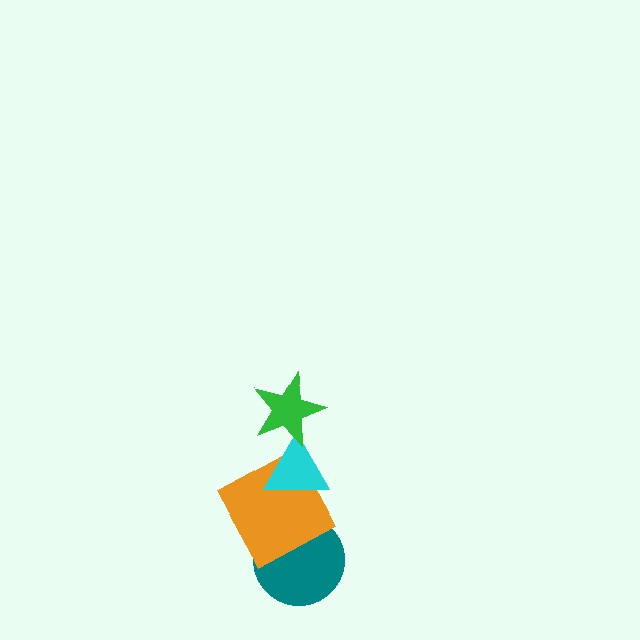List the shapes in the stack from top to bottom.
From top to bottom: the green star, the cyan triangle, the orange square, the teal circle.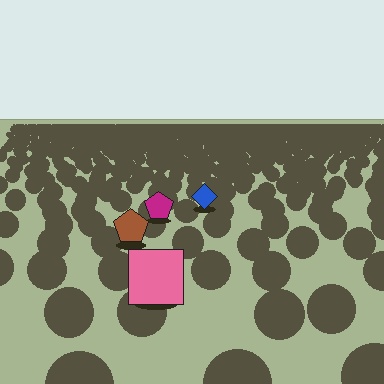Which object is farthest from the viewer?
The blue diamond is farthest from the viewer. It appears smaller and the ground texture around it is denser.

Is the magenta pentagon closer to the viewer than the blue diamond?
Yes. The magenta pentagon is closer — you can tell from the texture gradient: the ground texture is coarser near it.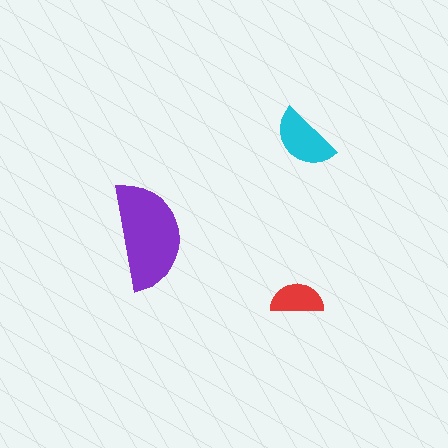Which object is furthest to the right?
The cyan semicircle is rightmost.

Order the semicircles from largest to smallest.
the purple one, the cyan one, the red one.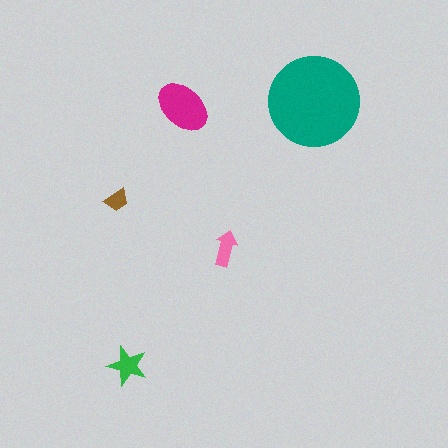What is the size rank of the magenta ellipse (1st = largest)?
2nd.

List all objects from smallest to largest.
The brown trapezoid, the pink arrow, the green star, the magenta ellipse, the teal circle.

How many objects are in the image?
There are 5 objects in the image.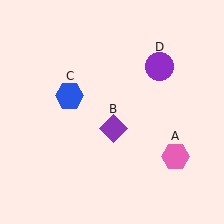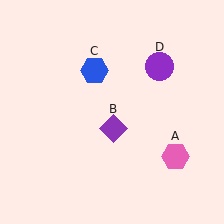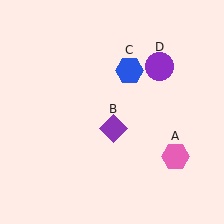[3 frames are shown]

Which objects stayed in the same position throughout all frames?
Pink hexagon (object A) and purple diamond (object B) and purple circle (object D) remained stationary.